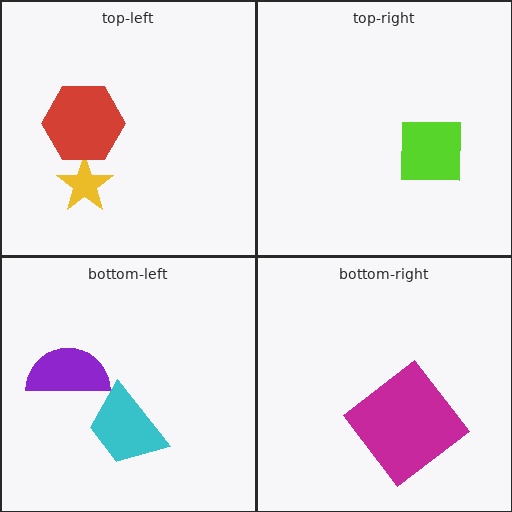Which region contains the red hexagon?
The top-left region.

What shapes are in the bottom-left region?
The purple semicircle, the cyan trapezoid.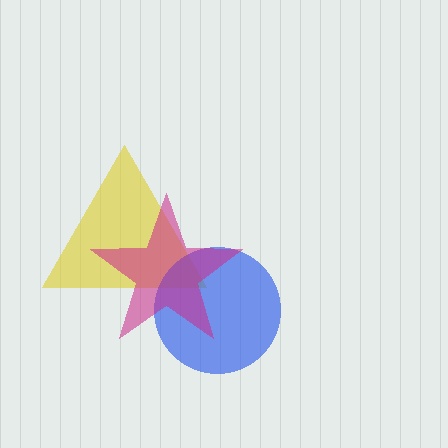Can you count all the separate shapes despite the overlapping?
Yes, there are 3 separate shapes.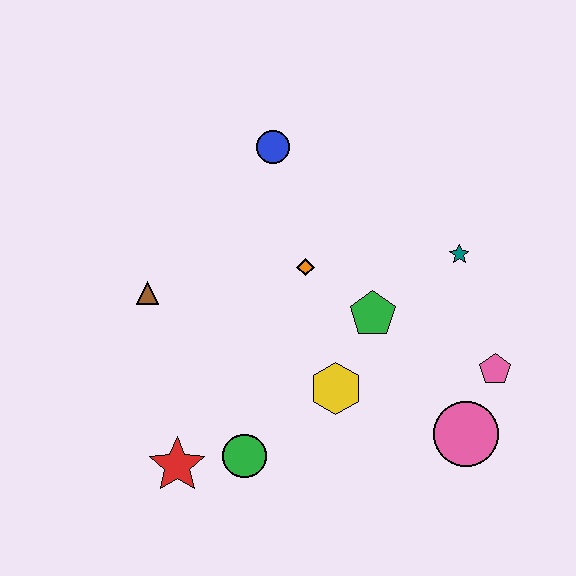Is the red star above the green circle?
No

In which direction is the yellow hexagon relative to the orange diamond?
The yellow hexagon is below the orange diamond.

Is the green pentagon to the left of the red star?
No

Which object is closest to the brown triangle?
The orange diamond is closest to the brown triangle.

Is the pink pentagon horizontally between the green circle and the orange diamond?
No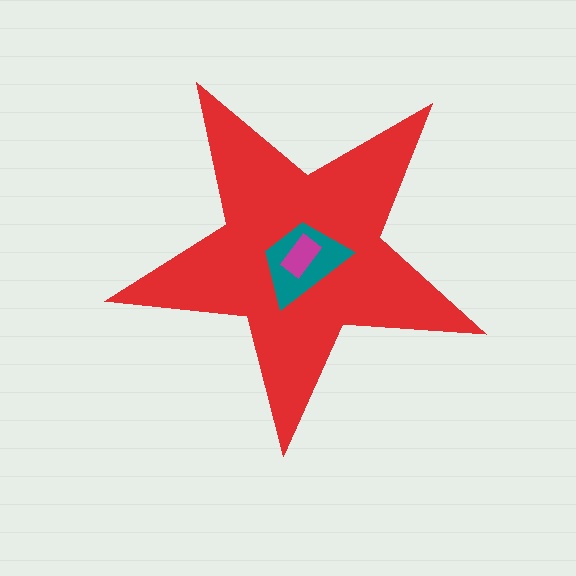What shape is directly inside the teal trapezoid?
The magenta rectangle.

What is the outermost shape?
The red star.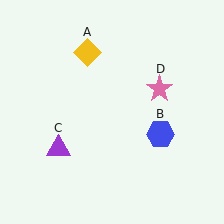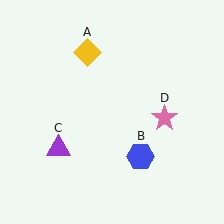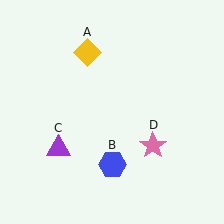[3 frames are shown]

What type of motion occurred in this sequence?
The blue hexagon (object B), pink star (object D) rotated clockwise around the center of the scene.